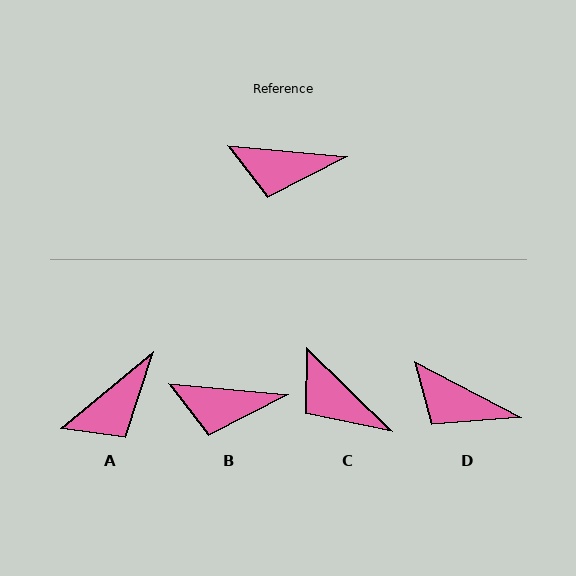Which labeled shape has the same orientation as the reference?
B.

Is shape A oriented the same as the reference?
No, it is off by about 45 degrees.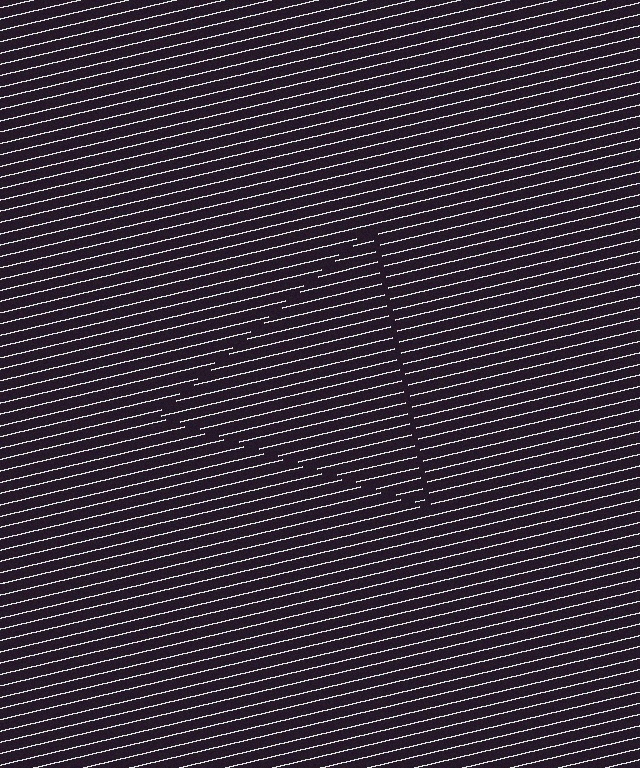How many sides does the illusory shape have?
3 sides — the line-ends trace a triangle.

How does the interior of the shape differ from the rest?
The interior of the shape contains the same grating, shifted by half a period — the contour is defined by the phase discontinuity where line-ends from the inner and outer gratings abut.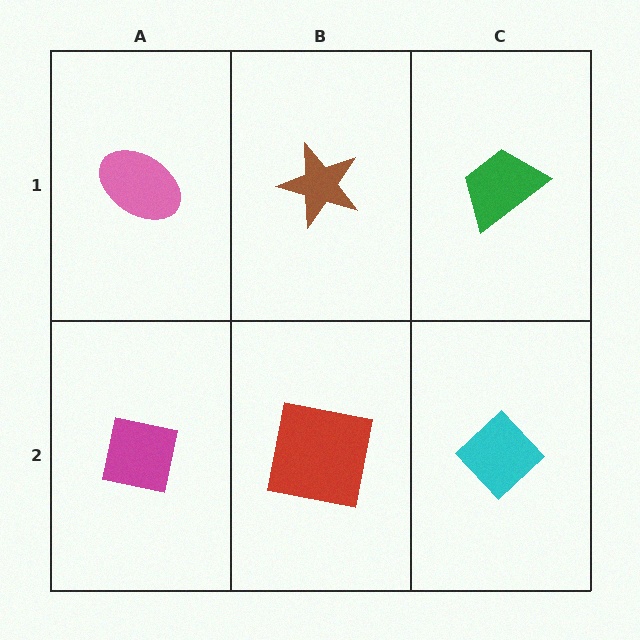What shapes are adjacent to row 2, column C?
A green trapezoid (row 1, column C), a red square (row 2, column B).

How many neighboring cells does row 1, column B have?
3.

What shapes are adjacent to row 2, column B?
A brown star (row 1, column B), a magenta square (row 2, column A), a cyan diamond (row 2, column C).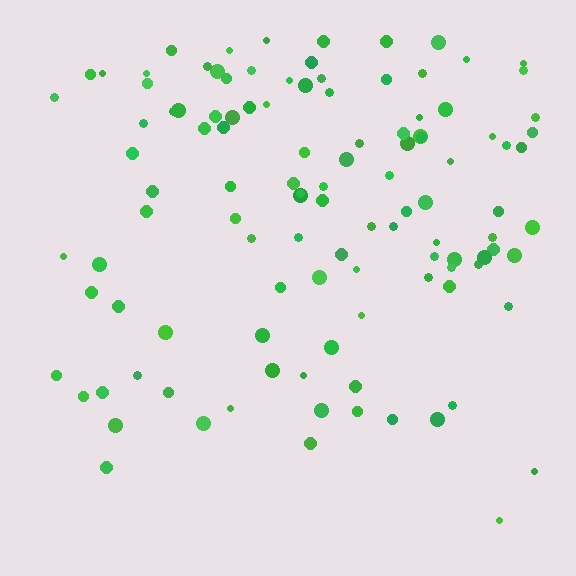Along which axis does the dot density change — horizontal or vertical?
Vertical.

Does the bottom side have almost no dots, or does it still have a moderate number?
Still a moderate number, just noticeably fewer than the top.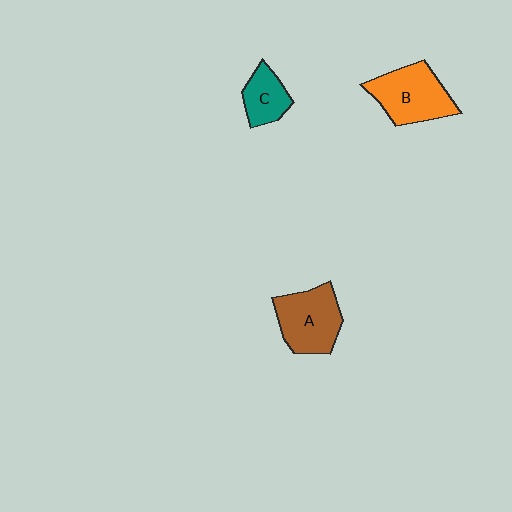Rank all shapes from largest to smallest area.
From largest to smallest: B (orange), A (brown), C (teal).